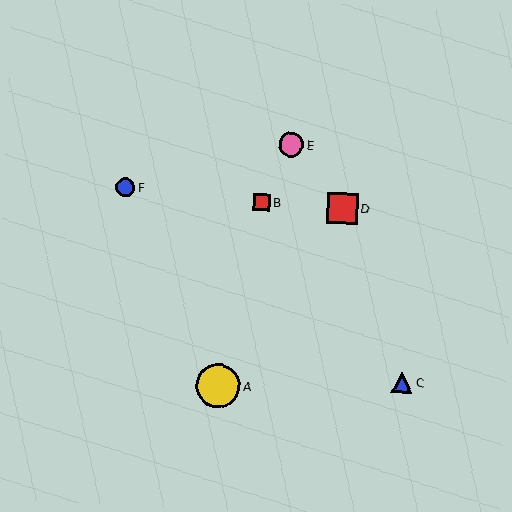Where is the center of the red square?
The center of the red square is at (343, 208).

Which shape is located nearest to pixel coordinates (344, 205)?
The red square (labeled D) at (343, 208) is nearest to that location.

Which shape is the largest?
The yellow circle (labeled A) is the largest.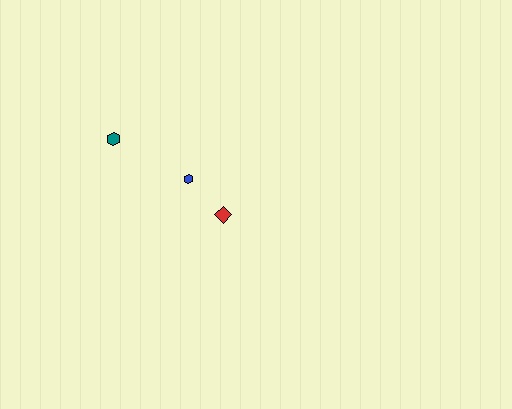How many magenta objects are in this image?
There are no magenta objects.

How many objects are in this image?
There are 3 objects.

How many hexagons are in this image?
There are 2 hexagons.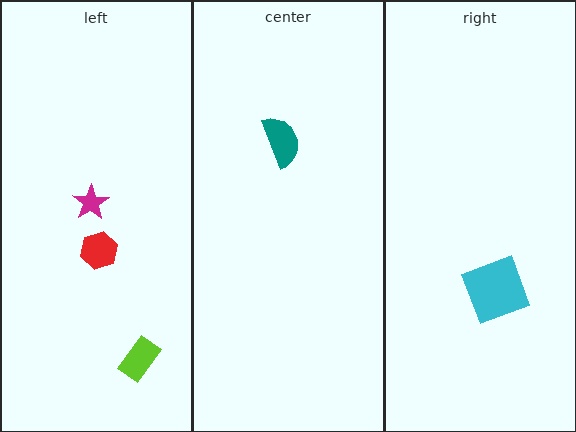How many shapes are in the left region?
3.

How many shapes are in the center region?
1.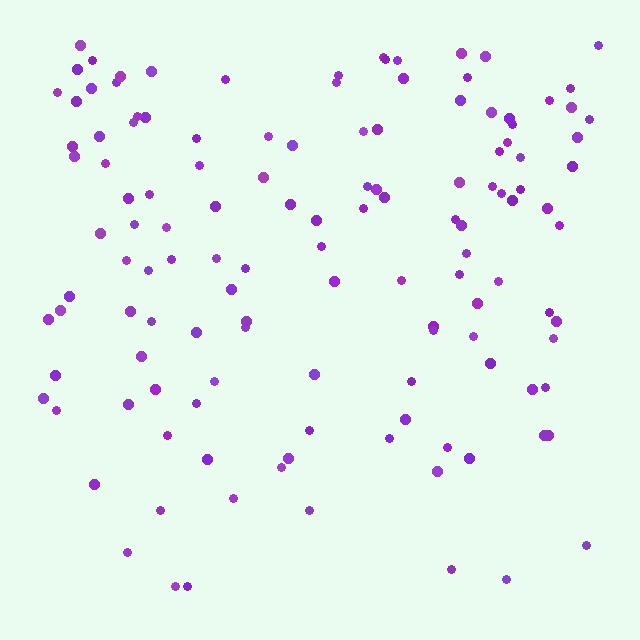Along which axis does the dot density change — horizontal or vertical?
Vertical.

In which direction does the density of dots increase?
From bottom to top, with the top side densest.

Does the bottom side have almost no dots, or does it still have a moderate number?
Still a moderate number, just noticeably fewer than the top.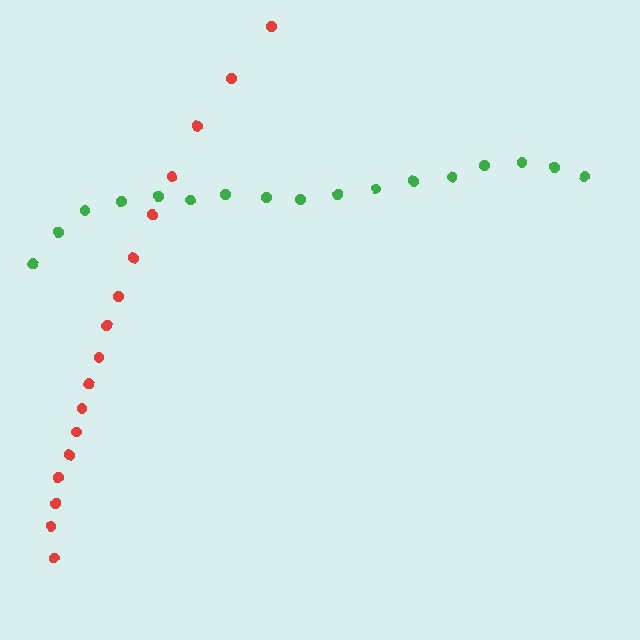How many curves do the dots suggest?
There are 2 distinct paths.